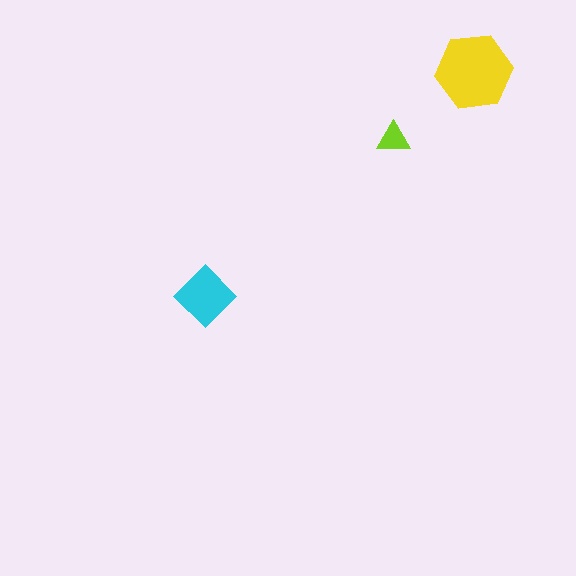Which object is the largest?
The yellow hexagon.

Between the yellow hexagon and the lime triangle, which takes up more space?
The yellow hexagon.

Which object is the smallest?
The lime triangle.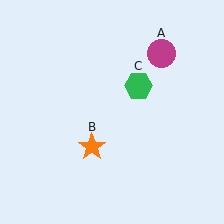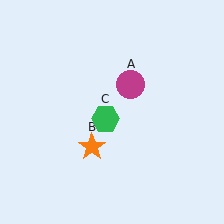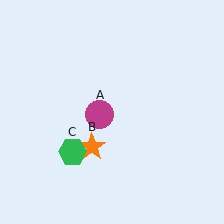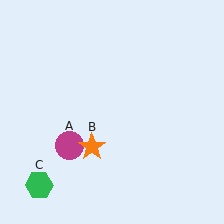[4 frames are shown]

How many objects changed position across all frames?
2 objects changed position: magenta circle (object A), green hexagon (object C).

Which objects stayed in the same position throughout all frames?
Orange star (object B) remained stationary.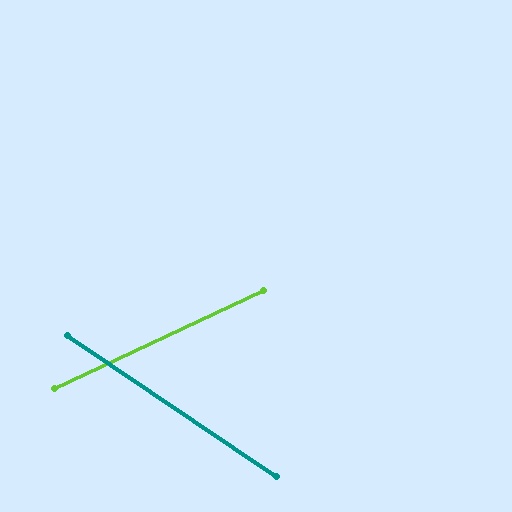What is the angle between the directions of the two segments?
Approximately 59 degrees.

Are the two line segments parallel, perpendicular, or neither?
Neither parallel nor perpendicular — they differ by about 59°.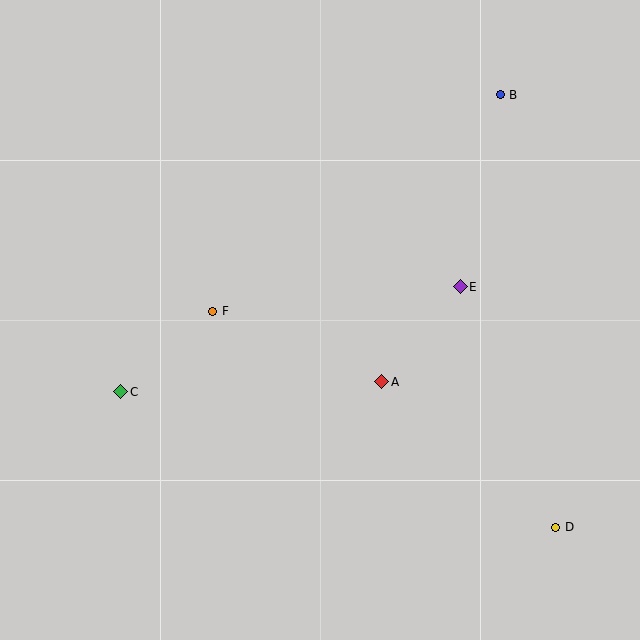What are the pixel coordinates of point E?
Point E is at (460, 287).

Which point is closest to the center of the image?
Point A at (382, 382) is closest to the center.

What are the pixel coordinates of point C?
Point C is at (121, 392).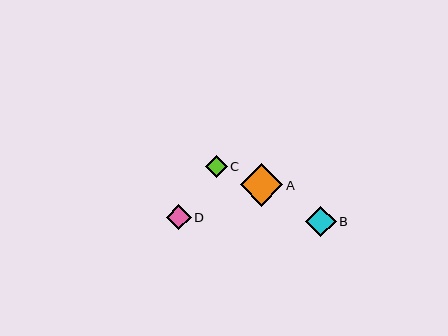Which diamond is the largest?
Diamond A is the largest with a size of approximately 43 pixels.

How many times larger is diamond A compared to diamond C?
Diamond A is approximately 2.0 times the size of diamond C.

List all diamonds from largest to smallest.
From largest to smallest: A, B, D, C.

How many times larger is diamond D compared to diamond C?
Diamond D is approximately 1.2 times the size of diamond C.